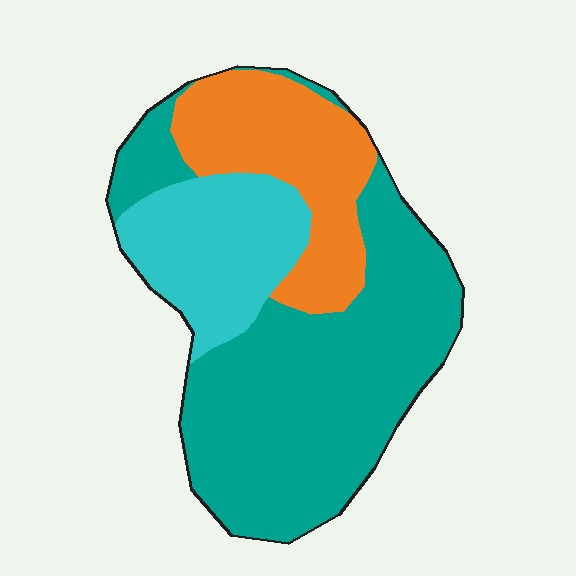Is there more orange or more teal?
Teal.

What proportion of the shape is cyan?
Cyan takes up about one fifth (1/5) of the shape.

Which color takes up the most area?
Teal, at roughly 55%.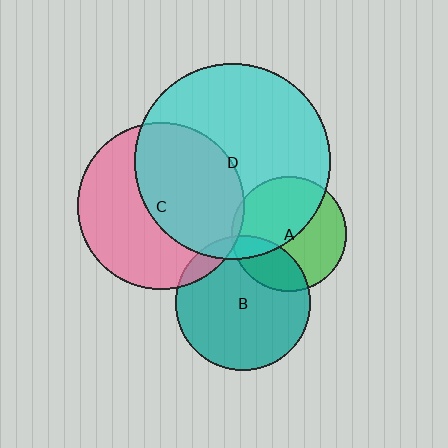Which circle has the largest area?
Circle D (cyan).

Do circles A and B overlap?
Yes.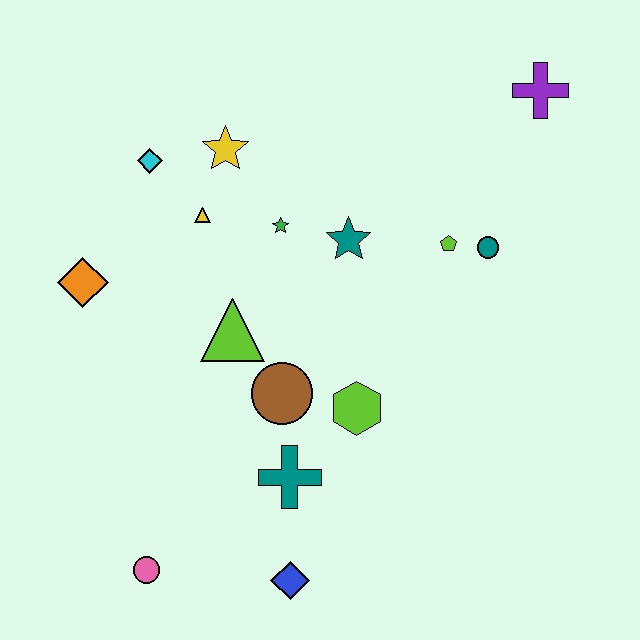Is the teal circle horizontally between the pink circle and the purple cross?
Yes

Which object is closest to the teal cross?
The brown circle is closest to the teal cross.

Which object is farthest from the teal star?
The pink circle is farthest from the teal star.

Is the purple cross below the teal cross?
No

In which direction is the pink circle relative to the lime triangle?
The pink circle is below the lime triangle.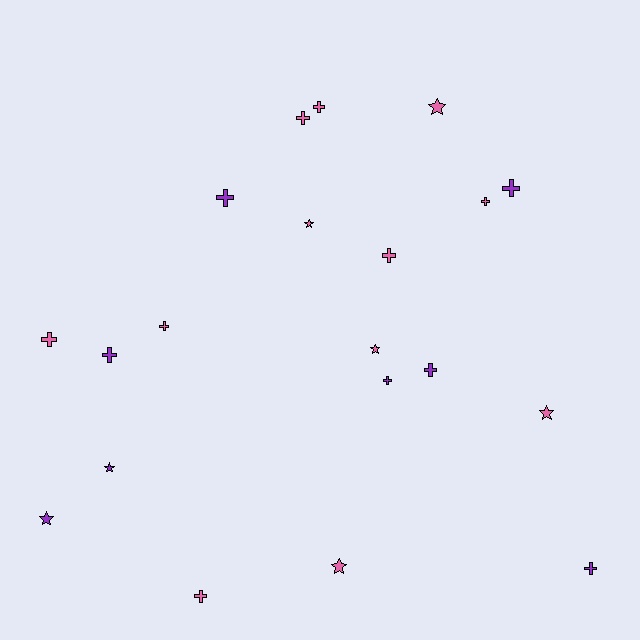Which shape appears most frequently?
Cross, with 13 objects.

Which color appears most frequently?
Pink, with 12 objects.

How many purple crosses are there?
There are 6 purple crosses.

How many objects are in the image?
There are 20 objects.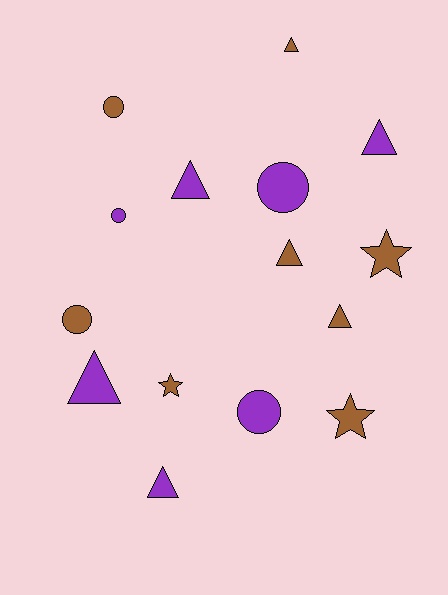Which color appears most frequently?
Brown, with 8 objects.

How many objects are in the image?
There are 15 objects.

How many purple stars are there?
There are no purple stars.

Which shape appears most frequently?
Triangle, with 7 objects.